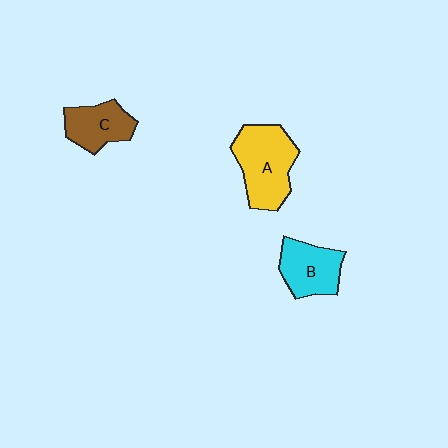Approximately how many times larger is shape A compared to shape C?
Approximately 1.5 times.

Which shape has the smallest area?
Shape C (brown).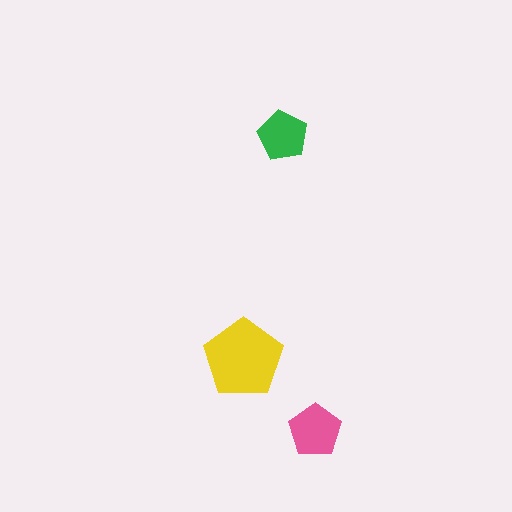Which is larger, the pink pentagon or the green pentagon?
The pink one.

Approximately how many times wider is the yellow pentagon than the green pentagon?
About 1.5 times wider.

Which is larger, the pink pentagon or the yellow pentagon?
The yellow one.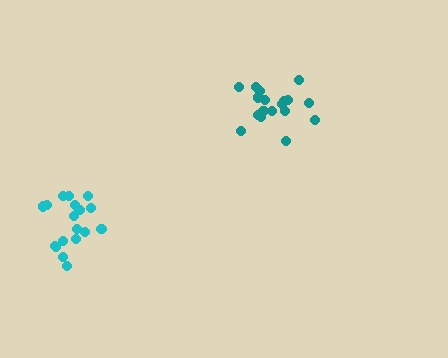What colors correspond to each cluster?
The clusters are colored: teal, cyan.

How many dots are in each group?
Group 1: 18 dots, Group 2: 18 dots (36 total).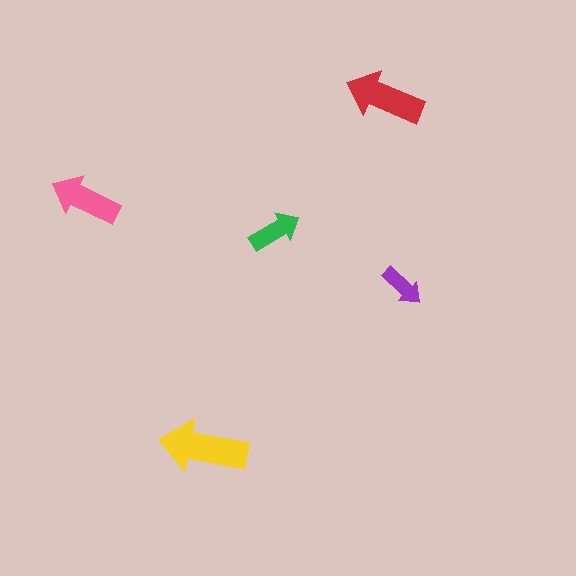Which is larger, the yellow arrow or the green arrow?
The yellow one.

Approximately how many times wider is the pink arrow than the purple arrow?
About 1.5 times wider.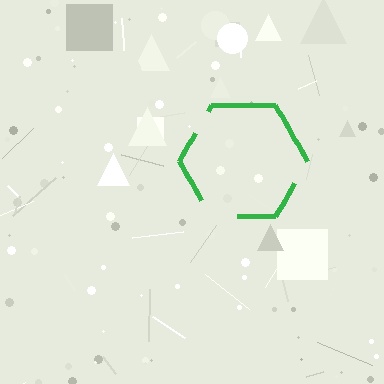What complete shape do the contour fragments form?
The contour fragments form a hexagon.